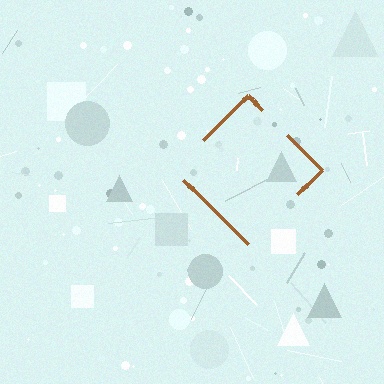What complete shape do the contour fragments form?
The contour fragments form a diamond.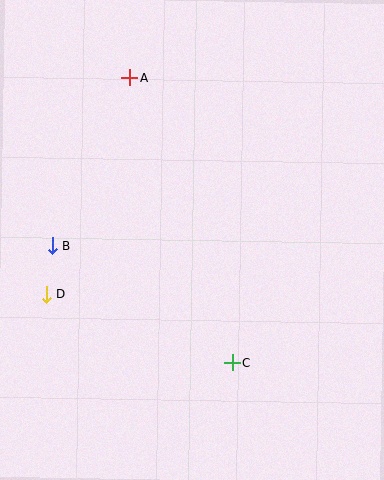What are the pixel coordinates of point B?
Point B is at (52, 245).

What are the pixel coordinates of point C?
Point C is at (232, 362).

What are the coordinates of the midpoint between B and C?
The midpoint between B and C is at (142, 304).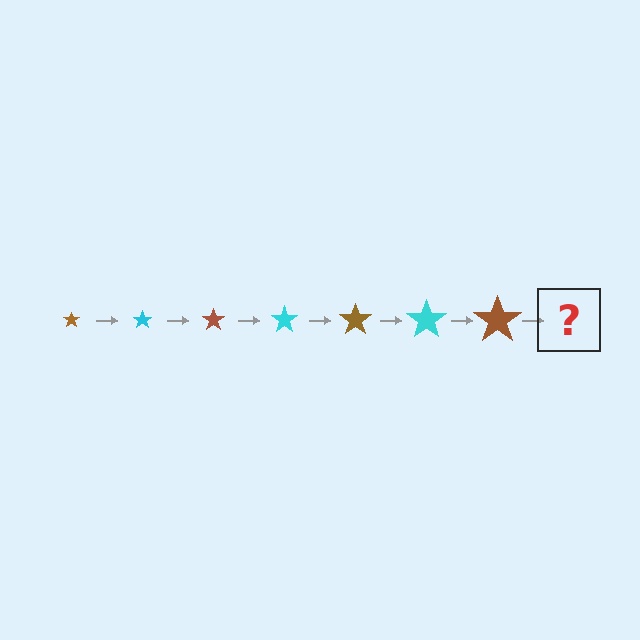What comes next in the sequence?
The next element should be a cyan star, larger than the previous one.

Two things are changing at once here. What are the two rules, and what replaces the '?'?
The two rules are that the star grows larger each step and the color cycles through brown and cyan. The '?' should be a cyan star, larger than the previous one.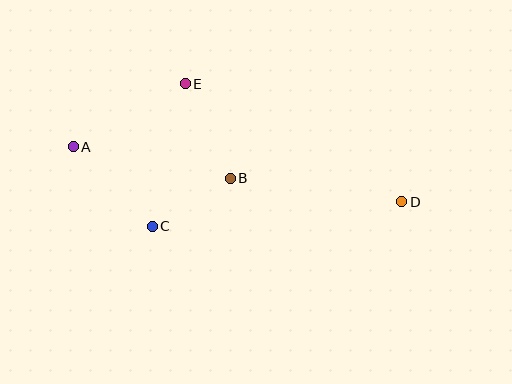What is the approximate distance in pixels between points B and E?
The distance between B and E is approximately 105 pixels.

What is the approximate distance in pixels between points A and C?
The distance between A and C is approximately 112 pixels.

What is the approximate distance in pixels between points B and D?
The distance between B and D is approximately 173 pixels.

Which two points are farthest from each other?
Points A and D are farthest from each other.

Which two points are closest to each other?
Points B and C are closest to each other.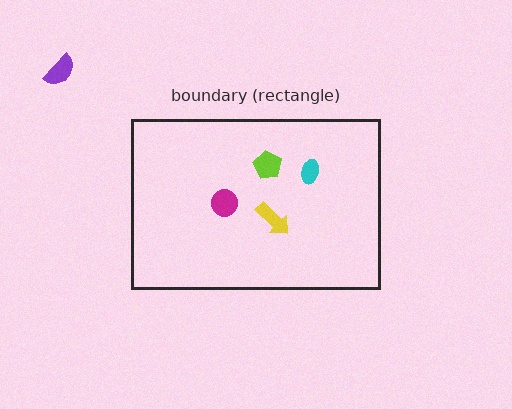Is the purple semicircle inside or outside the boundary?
Outside.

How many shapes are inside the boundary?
4 inside, 1 outside.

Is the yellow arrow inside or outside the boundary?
Inside.